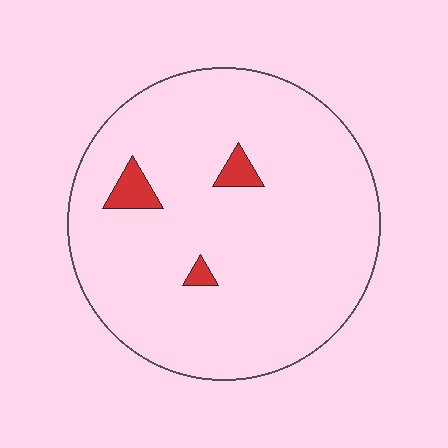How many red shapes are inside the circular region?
3.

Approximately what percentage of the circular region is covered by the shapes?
Approximately 5%.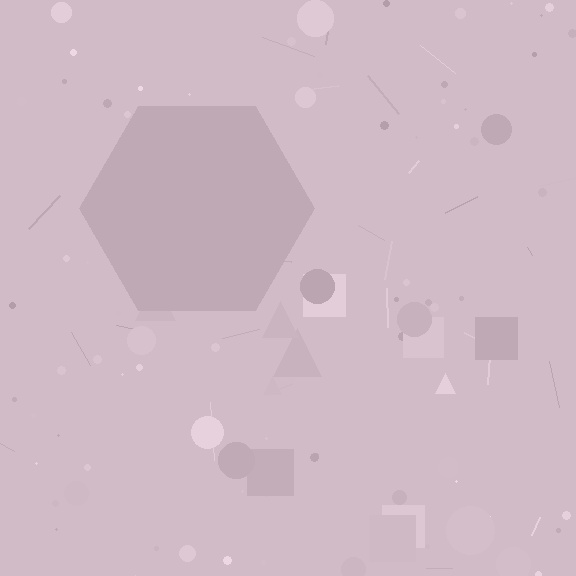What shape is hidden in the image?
A hexagon is hidden in the image.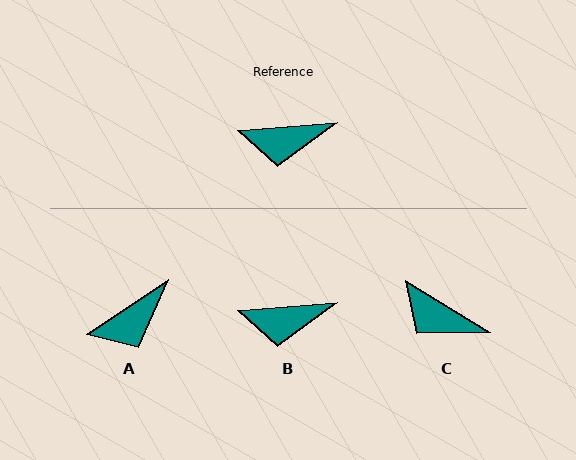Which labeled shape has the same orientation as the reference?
B.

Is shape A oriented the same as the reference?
No, it is off by about 30 degrees.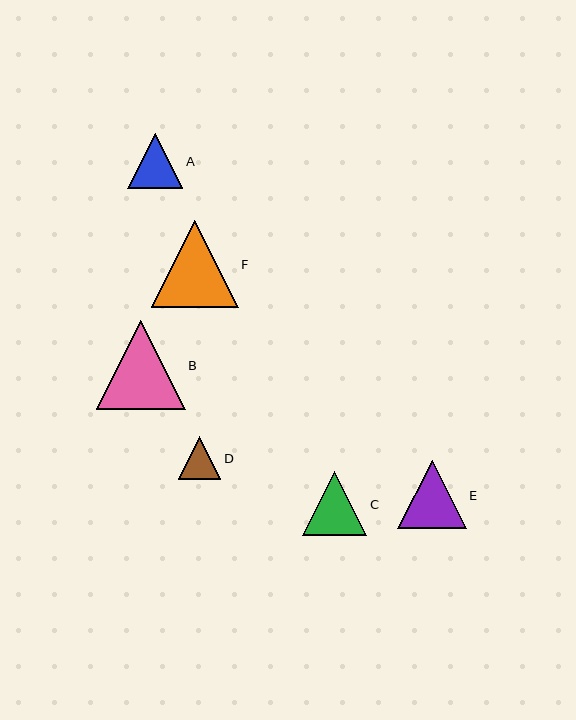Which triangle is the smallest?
Triangle D is the smallest with a size of approximately 43 pixels.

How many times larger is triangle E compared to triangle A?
Triangle E is approximately 1.2 times the size of triangle A.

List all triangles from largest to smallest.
From largest to smallest: B, F, E, C, A, D.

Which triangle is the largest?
Triangle B is the largest with a size of approximately 89 pixels.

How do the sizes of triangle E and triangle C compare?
Triangle E and triangle C are approximately the same size.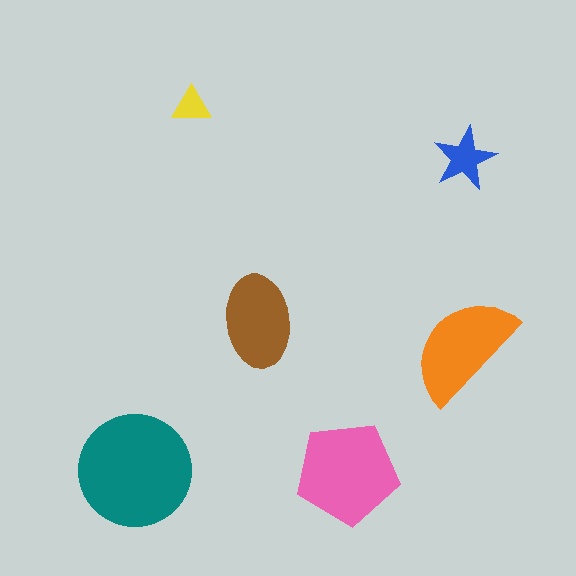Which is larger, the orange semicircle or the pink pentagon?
The pink pentagon.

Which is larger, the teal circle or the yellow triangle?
The teal circle.